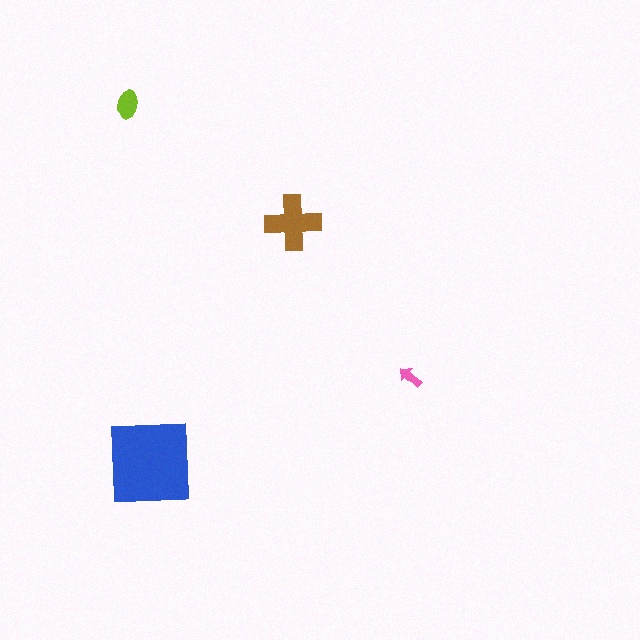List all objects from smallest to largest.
The pink arrow, the lime ellipse, the brown cross, the blue square.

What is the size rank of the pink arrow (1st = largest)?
4th.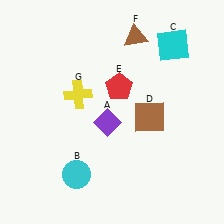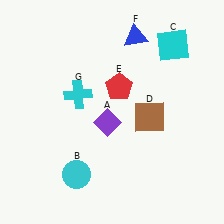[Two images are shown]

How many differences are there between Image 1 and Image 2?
There are 2 differences between the two images.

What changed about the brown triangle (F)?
In Image 1, F is brown. In Image 2, it changed to blue.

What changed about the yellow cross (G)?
In Image 1, G is yellow. In Image 2, it changed to cyan.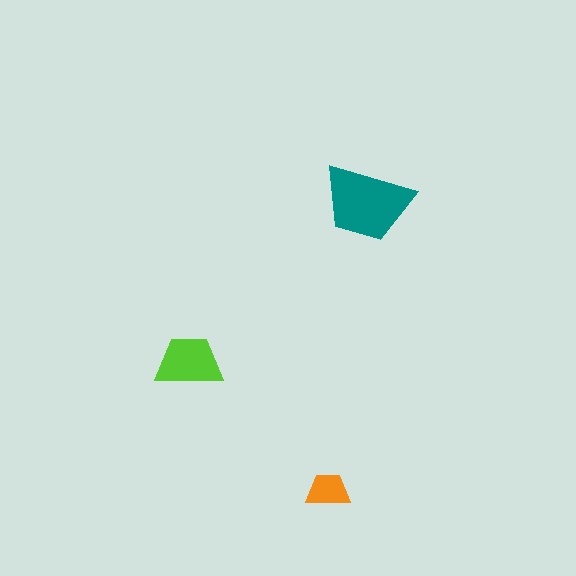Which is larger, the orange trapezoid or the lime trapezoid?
The lime one.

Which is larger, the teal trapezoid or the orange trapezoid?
The teal one.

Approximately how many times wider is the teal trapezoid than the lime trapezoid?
About 1.5 times wider.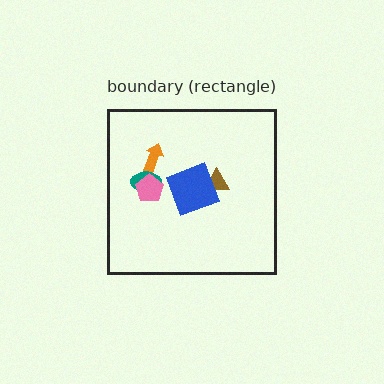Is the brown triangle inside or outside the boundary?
Inside.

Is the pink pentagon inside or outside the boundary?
Inside.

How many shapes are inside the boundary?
5 inside, 0 outside.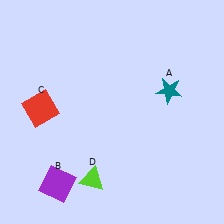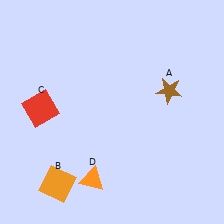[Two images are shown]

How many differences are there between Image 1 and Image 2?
There are 3 differences between the two images.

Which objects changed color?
A changed from teal to brown. B changed from purple to orange. D changed from lime to orange.